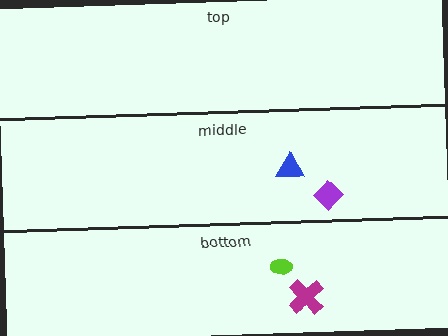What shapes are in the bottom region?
The magenta cross, the lime ellipse.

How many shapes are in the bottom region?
2.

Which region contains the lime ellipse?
The bottom region.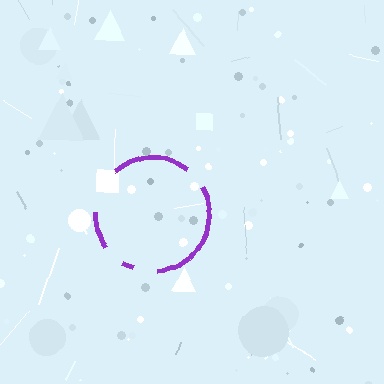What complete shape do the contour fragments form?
The contour fragments form a circle.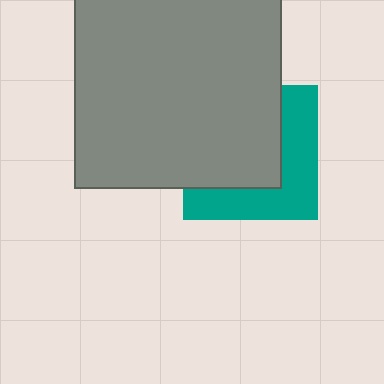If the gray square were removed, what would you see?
You would see the complete teal square.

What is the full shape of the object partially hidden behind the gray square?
The partially hidden object is a teal square.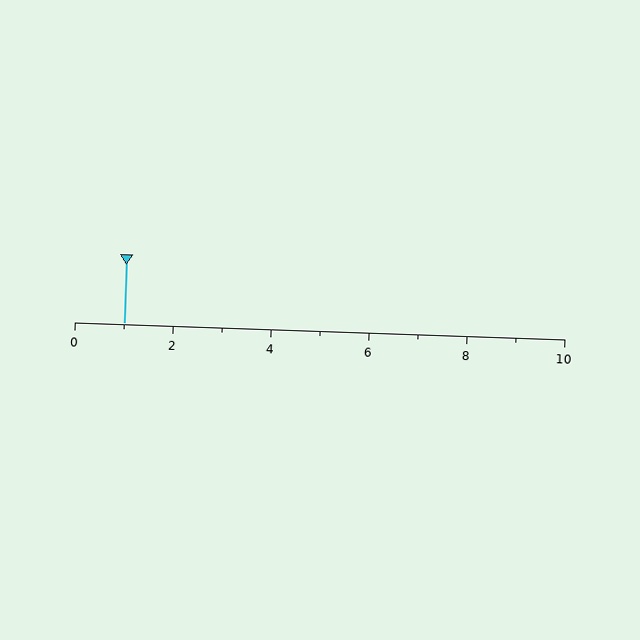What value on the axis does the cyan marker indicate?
The marker indicates approximately 1.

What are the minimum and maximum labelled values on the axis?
The axis runs from 0 to 10.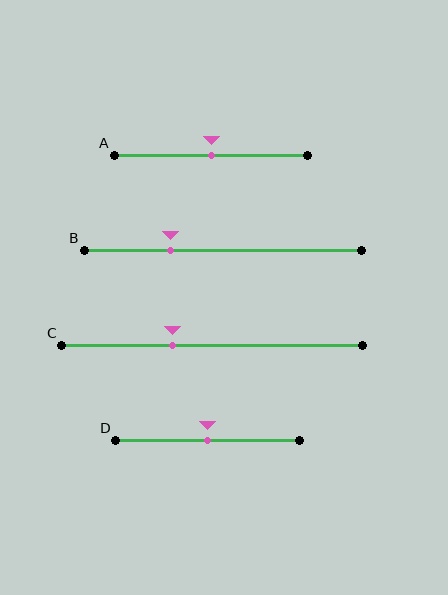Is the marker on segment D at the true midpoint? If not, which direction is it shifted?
Yes, the marker on segment D is at the true midpoint.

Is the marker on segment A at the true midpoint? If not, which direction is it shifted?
Yes, the marker on segment A is at the true midpoint.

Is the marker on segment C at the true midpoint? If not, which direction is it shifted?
No, the marker on segment C is shifted to the left by about 13% of the segment length.